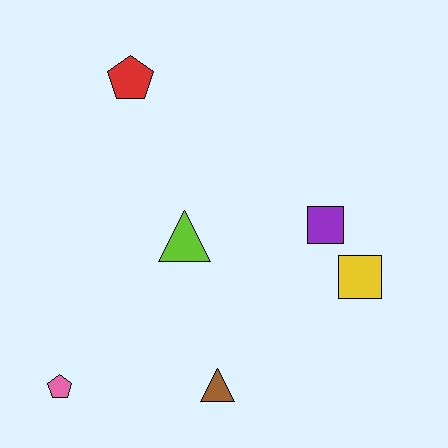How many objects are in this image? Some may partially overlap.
There are 6 objects.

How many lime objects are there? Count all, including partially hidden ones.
There is 1 lime object.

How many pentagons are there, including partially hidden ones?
There are 2 pentagons.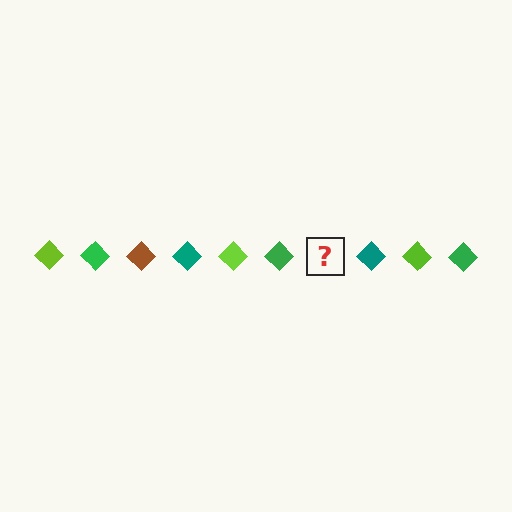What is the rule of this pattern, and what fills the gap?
The rule is that the pattern cycles through lime, green, brown, teal diamonds. The gap should be filled with a brown diamond.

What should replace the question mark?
The question mark should be replaced with a brown diamond.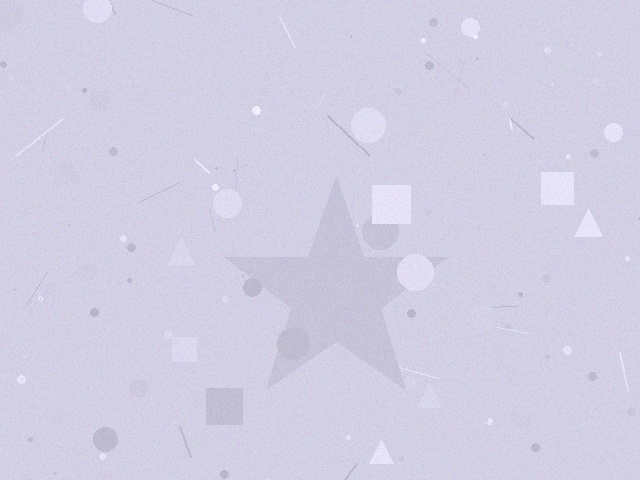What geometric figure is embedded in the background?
A star is embedded in the background.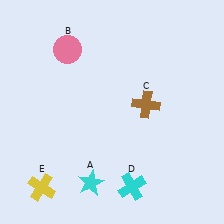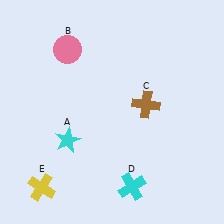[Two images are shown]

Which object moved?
The cyan star (A) moved up.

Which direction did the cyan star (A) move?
The cyan star (A) moved up.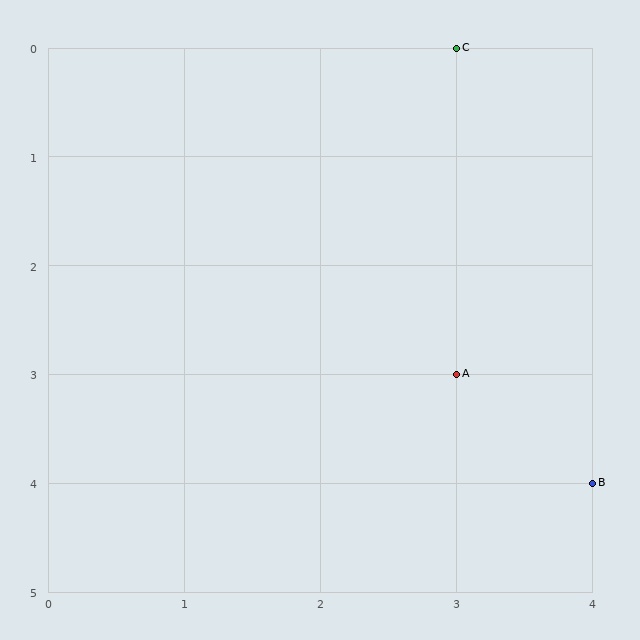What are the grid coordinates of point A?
Point A is at grid coordinates (3, 3).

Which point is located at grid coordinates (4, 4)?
Point B is at (4, 4).